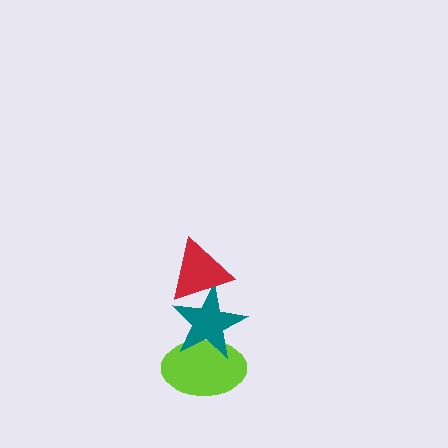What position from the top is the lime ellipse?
The lime ellipse is 3rd from the top.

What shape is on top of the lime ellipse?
The teal star is on top of the lime ellipse.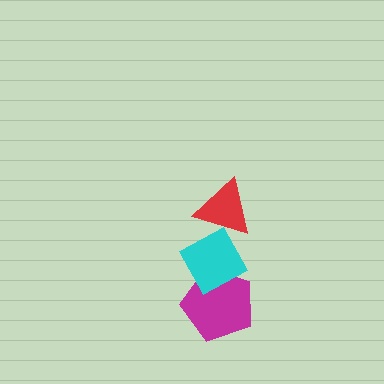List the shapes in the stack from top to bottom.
From top to bottom: the red triangle, the cyan diamond, the magenta pentagon.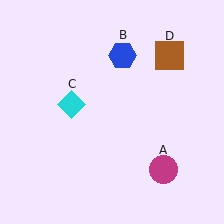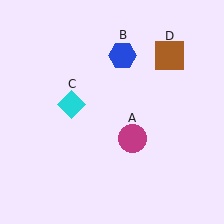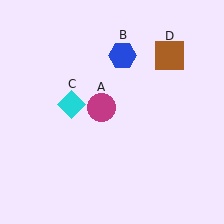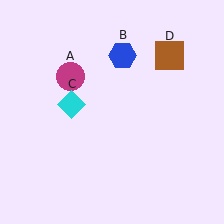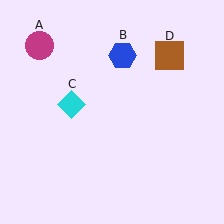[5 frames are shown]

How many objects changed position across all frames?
1 object changed position: magenta circle (object A).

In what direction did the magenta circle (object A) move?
The magenta circle (object A) moved up and to the left.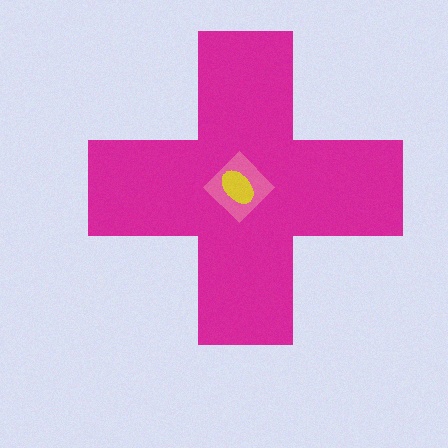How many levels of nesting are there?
3.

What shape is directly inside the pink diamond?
The yellow ellipse.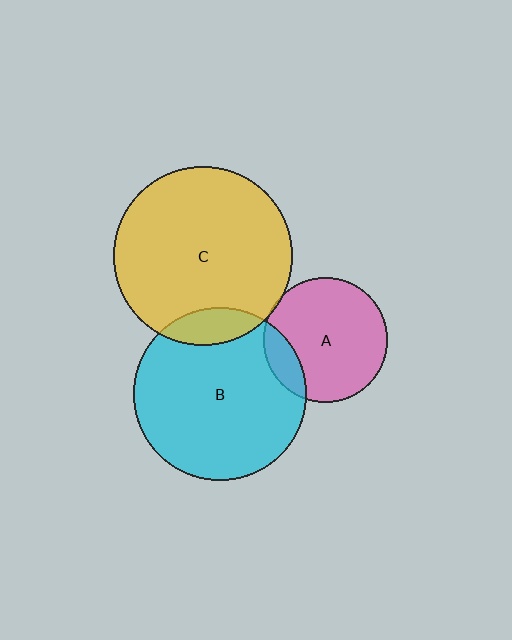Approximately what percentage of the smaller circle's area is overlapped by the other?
Approximately 5%.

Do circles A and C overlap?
Yes.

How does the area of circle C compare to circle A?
Approximately 2.1 times.